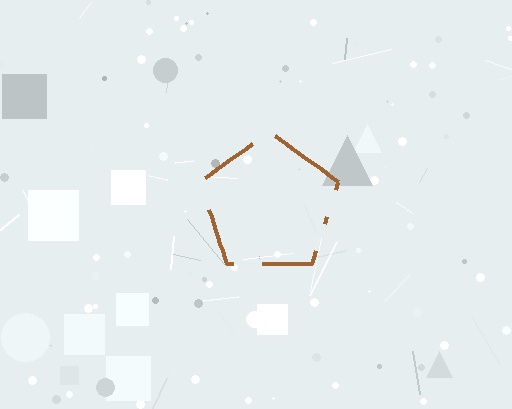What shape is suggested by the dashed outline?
The dashed outline suggests a pentagon.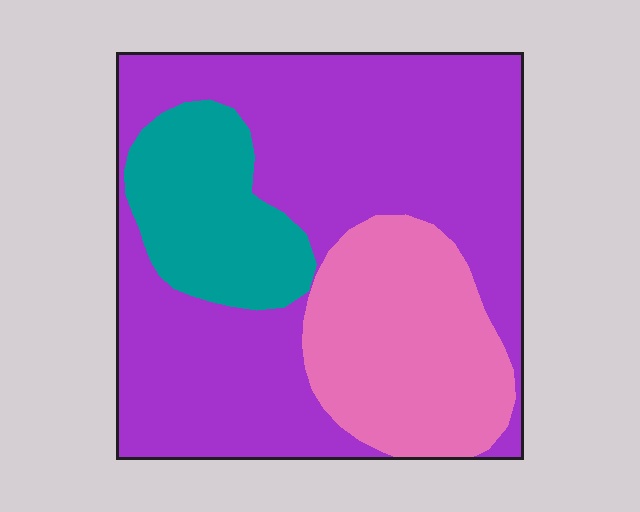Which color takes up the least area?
Teal, at roughly 15%.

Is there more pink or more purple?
Purple.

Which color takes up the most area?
Purple, at roughly 60%.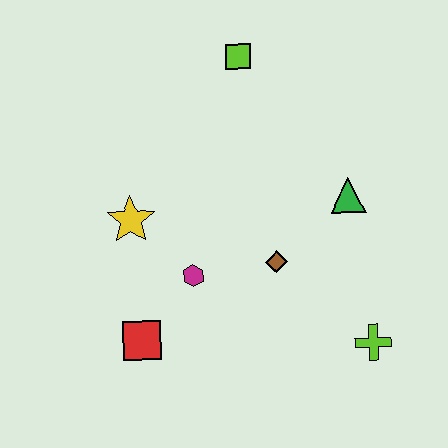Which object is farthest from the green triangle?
The red square is farthest from the green triangle.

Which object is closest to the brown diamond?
The magenta hexagon is closest to the brown diamond.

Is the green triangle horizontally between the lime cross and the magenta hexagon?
Yes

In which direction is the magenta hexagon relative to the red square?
The magenta hexagon is above the red square.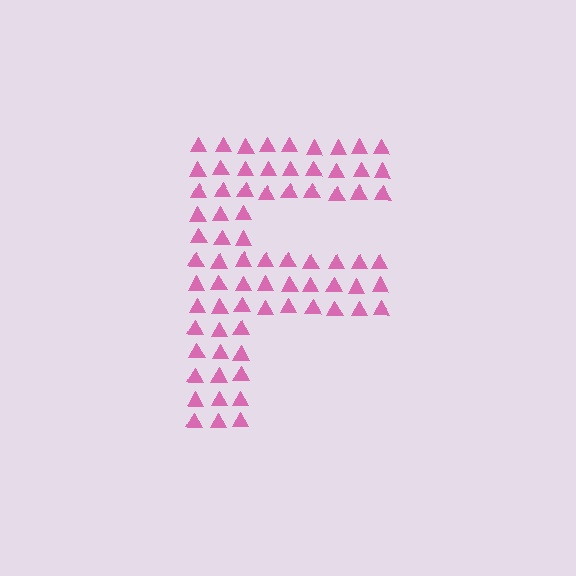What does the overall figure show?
The overall figure shows the letter F.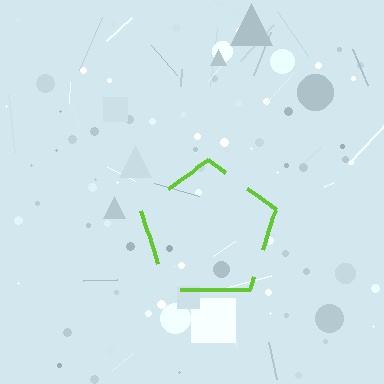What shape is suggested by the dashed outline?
The dashed outline suggests a pentagon.